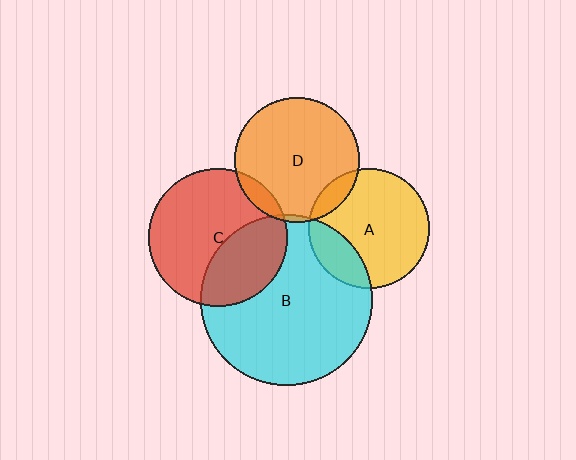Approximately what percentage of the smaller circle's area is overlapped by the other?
Approximately 20%.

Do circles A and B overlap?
Yes.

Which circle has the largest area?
Circle B (cyan).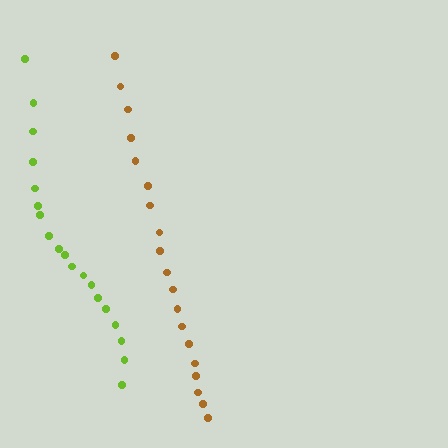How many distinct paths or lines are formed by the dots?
There are 2 distinct paths.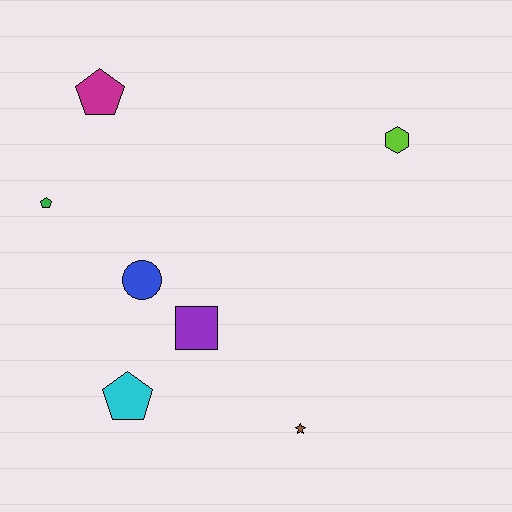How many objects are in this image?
There are 7 objects.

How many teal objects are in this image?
There are no teal objects.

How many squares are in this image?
There is 1 square.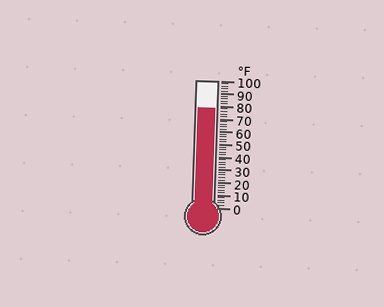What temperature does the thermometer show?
The thermometer shows approximately 78°F.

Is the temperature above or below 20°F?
The temperature is above 20°F.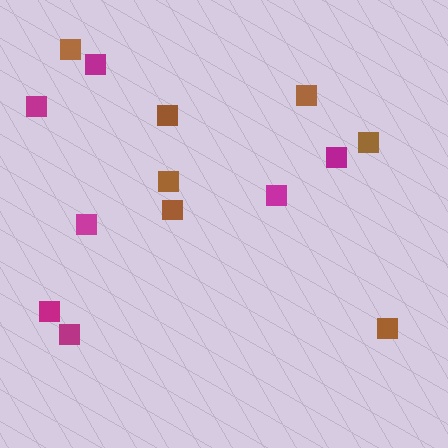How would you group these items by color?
There are 2 groups: one group of brown squares (7) and one group of magenta squares (7).